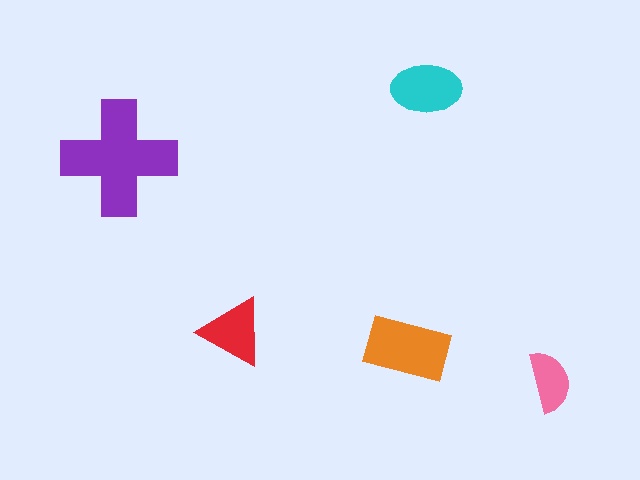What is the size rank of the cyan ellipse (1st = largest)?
3rd.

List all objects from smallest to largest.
The pink semicircle, the red triangle, the cyan ellipse, the orange rectangle, the purple cross.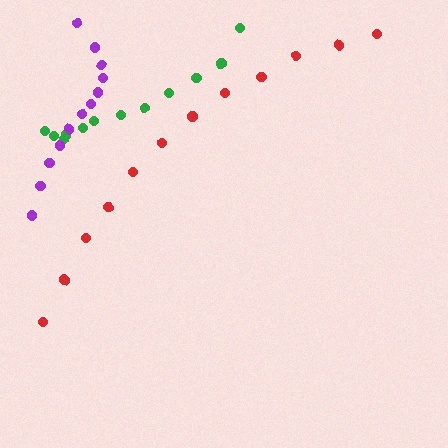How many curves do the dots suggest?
There are 3 distinct paths.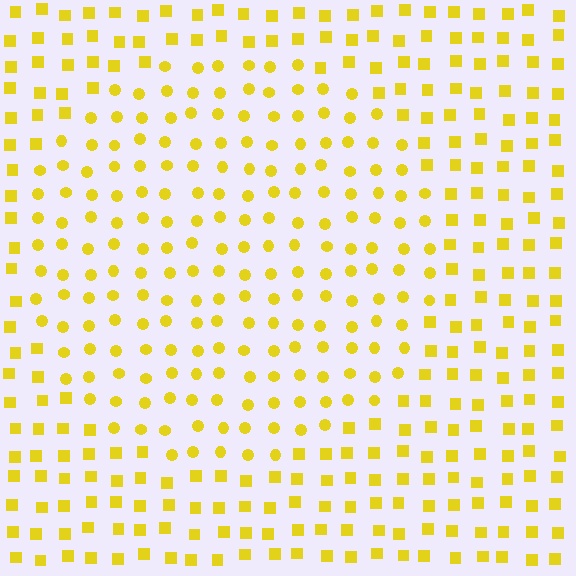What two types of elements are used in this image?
The image uses circles inside the circle region and squares outside it.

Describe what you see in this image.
The image is filled with small yellow elements arranged in a uniform grid. A circle-shaped region contains circles, while the surrounding area contains squares. The boundary is defined purely by the change in element shape.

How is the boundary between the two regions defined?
The boundary is defined by a change in element shape: circles inside vs. squares outside. All elements share the same color and spacing.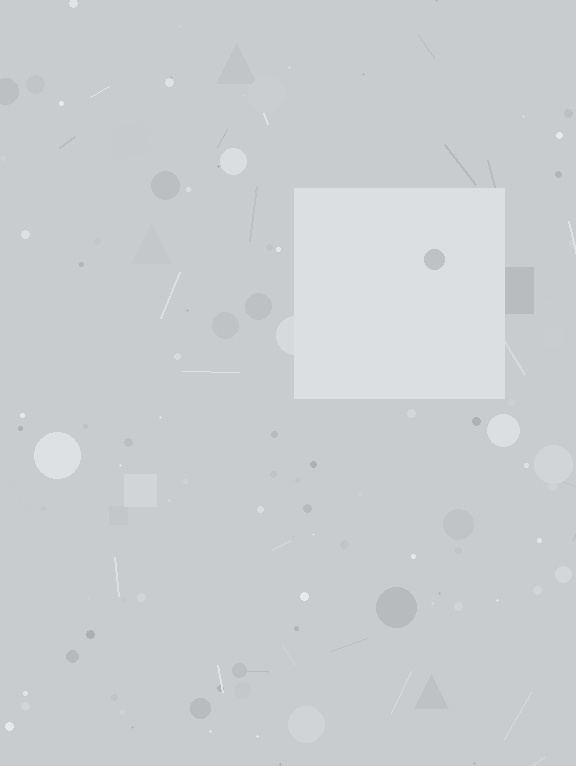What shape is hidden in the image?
A square is hidden in the image.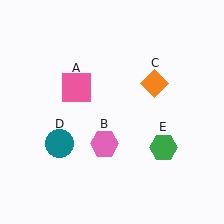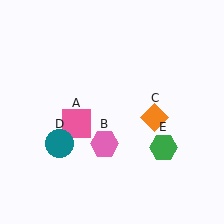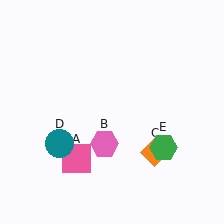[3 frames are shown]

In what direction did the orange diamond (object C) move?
The orange diamond (object C) moved down.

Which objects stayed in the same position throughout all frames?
Pink hexagon (object B) and teal circle (object D) and green hexagon (object E) remained stationary.